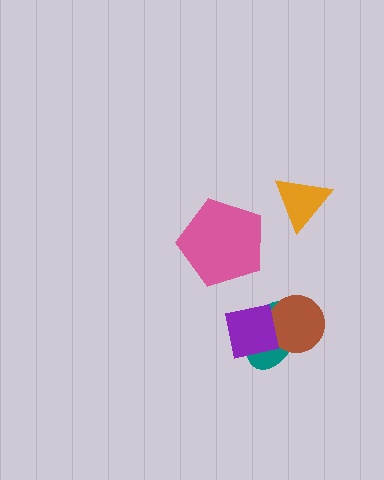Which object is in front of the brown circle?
The purple square is in front of the brown circle.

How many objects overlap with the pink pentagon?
0 objects overlap with the pink pentagon.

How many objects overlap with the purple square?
2 objects overlap with the purple square.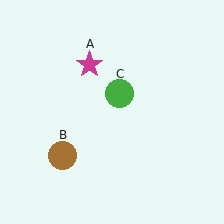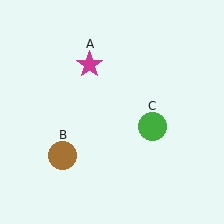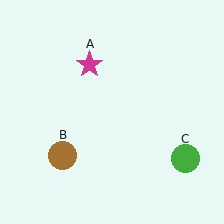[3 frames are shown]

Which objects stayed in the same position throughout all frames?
Magenta star (object A) and brown circle (object B) remained stationary.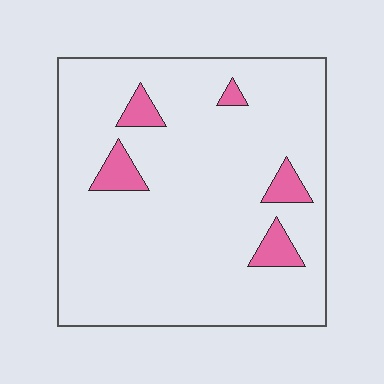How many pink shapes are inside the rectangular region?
5.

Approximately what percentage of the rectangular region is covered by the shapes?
Approximately 10%.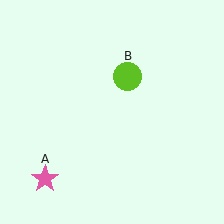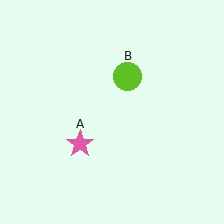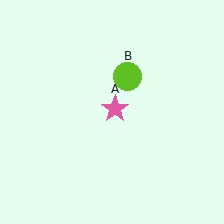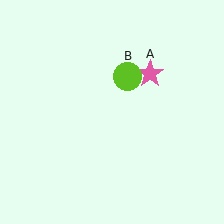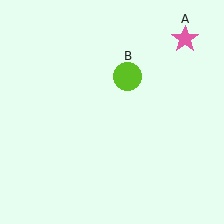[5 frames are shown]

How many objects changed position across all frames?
1 object changed position: pink star (object A).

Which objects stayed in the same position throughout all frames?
Lime circle (object B) remained stationary.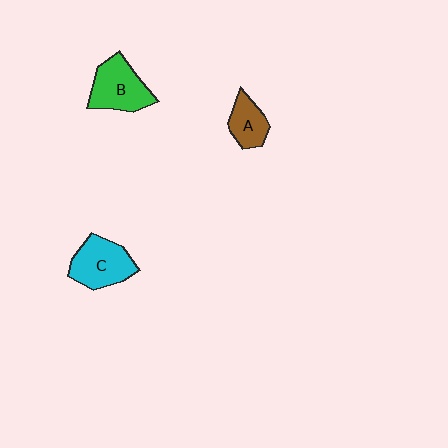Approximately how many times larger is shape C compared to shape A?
Approximately 1.6 times.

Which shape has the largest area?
Shape C (cyan).